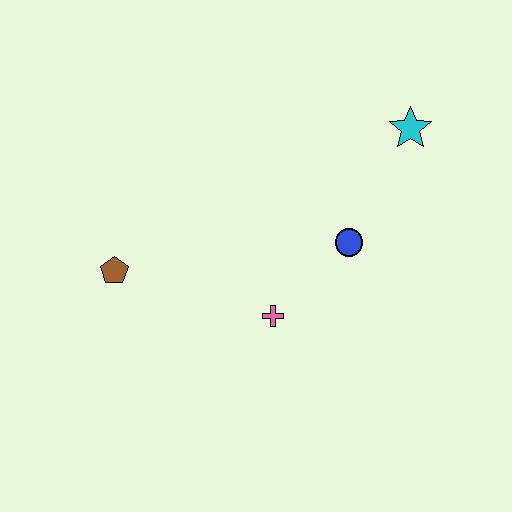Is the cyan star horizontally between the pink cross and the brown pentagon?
No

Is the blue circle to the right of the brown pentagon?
Yes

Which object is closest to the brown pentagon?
The pink cross is closest to the brown pentagon.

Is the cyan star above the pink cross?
Yes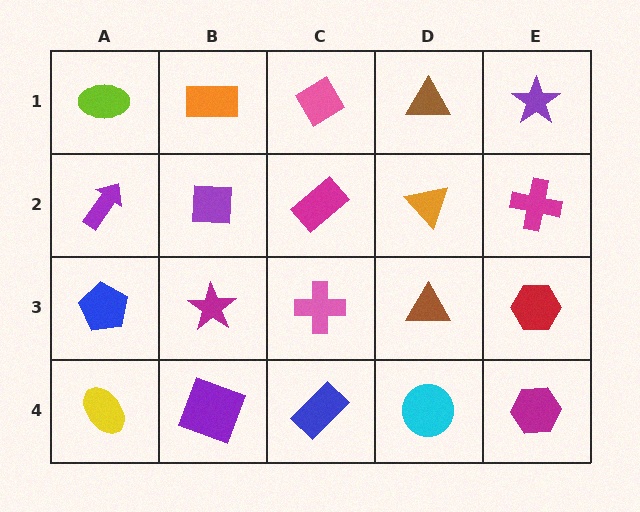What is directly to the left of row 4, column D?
A blue rectangle.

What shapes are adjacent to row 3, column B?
A purple square (row 2, column B), a purple square (row 4, column B), a blue pentagon (row 3, column A), a pink cross (row 3, column C).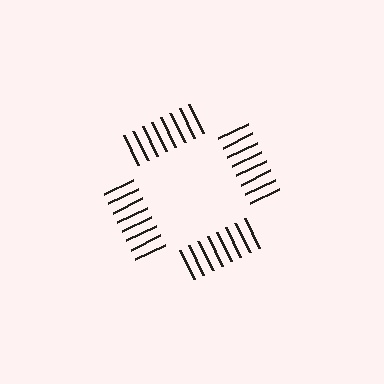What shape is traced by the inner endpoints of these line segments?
An illusory square — the line segments terminate on its edges but no continuous stroke is drawn.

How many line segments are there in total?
32 — 8 along each of the 4 edges.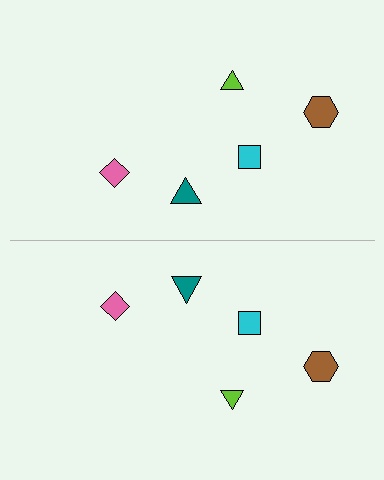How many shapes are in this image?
There are 10 shapes in this image.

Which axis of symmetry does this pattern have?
The pattern has a horizontal axis of symmetry running through the center of the image.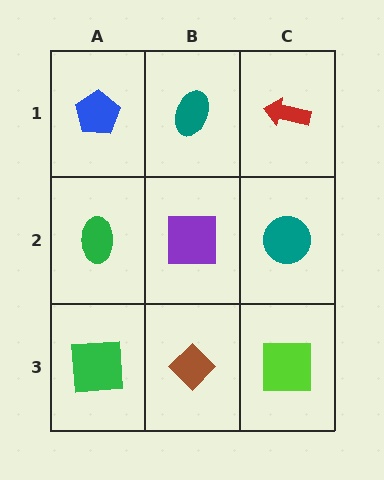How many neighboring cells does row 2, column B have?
4.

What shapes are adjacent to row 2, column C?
A red arrow (row 1, column C), a lime square (row 3, column C), a purple square (row 2, column B).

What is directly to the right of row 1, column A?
A teal ellipse.